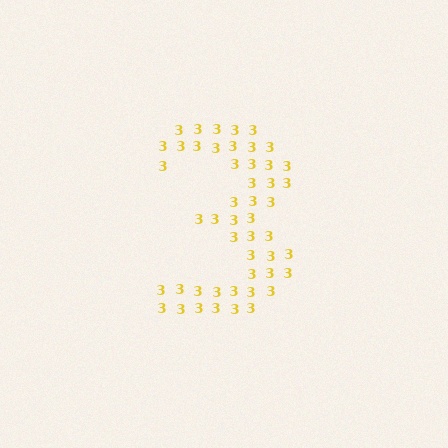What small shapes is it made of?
It is made of small digit 3's.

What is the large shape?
The large shape is the digit 3.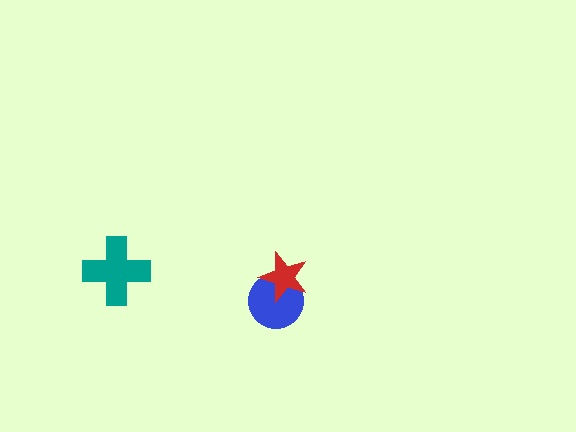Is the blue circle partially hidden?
Yes, it is partially covered by another shape.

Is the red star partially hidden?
No, no other shape covers it.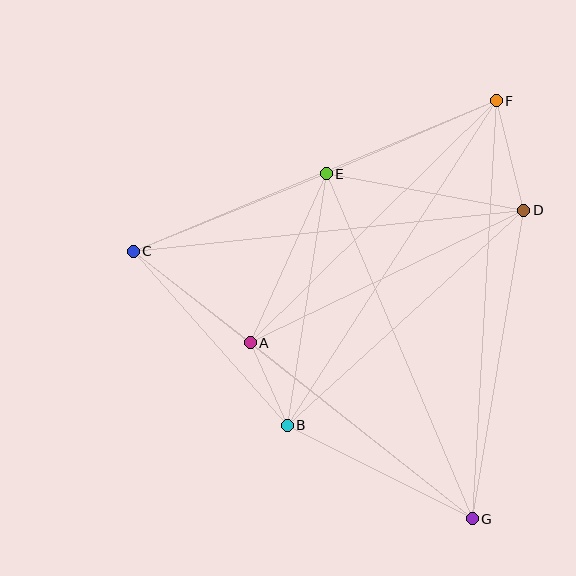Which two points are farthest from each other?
Points C and G are farthest from each other.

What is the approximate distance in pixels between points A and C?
The distance between A and C is approximately 148 pixels.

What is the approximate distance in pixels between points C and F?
The distance between C and F is approximately 393 pixels.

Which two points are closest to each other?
Points A and B are closest to each other.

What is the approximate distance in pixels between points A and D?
The distance between A and D is approximately 304 pixels.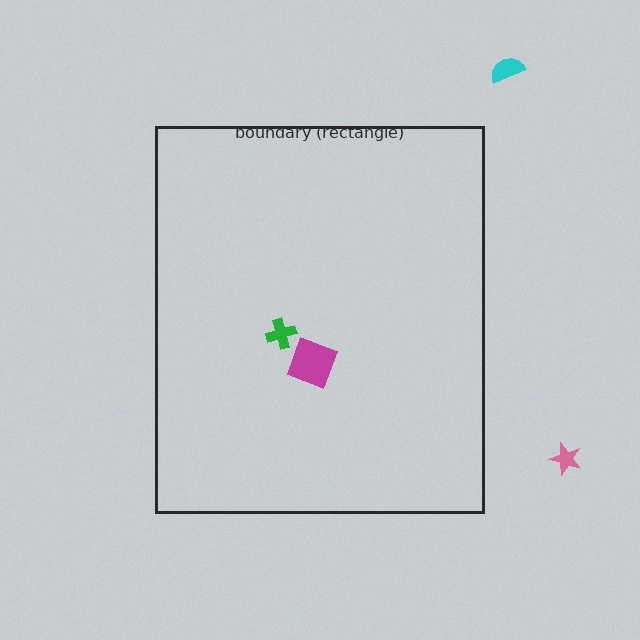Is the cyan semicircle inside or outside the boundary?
Outside.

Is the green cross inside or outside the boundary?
Inside.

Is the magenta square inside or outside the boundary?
Inside.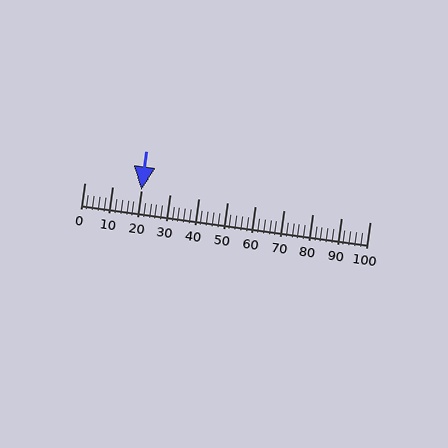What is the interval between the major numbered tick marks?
The major tick marks are spaced 10 units apart.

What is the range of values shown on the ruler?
The ruler shows values from 0 to 100.